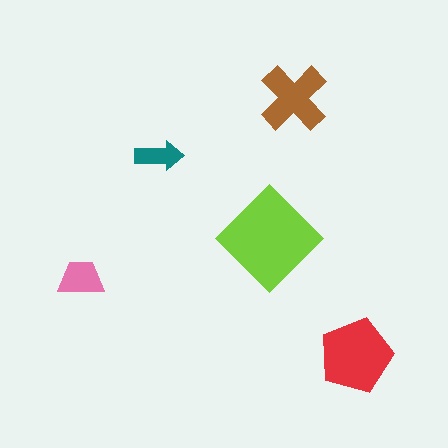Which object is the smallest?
The teal arrow.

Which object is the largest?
The lime diamond.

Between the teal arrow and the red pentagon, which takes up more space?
The red pentagon.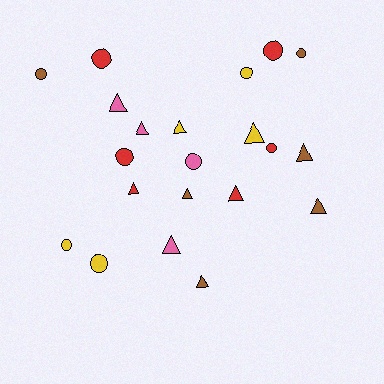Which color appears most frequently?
Brown, with 6 objects.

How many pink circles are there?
There is 1 pink circle.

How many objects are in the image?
There are 21 objects.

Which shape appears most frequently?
Triangle, with 11 objects.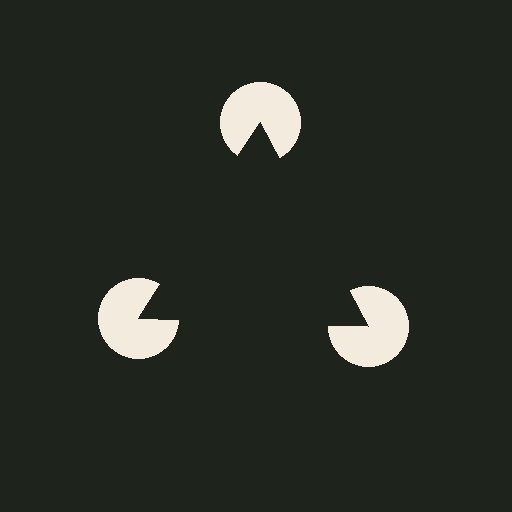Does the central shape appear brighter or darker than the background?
It typically appears slightly darker than the background, even though no actual brightness change is drawn.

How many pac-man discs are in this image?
There are 3 — one at each vertex of the illusory triangle.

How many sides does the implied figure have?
3 sides.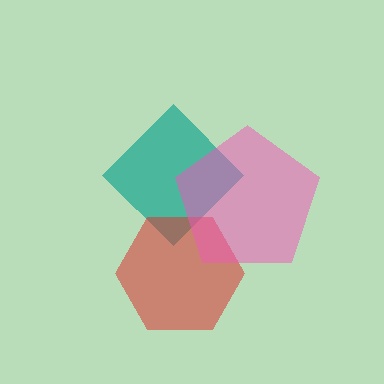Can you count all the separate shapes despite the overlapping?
Yes, there are 3 separate shapes.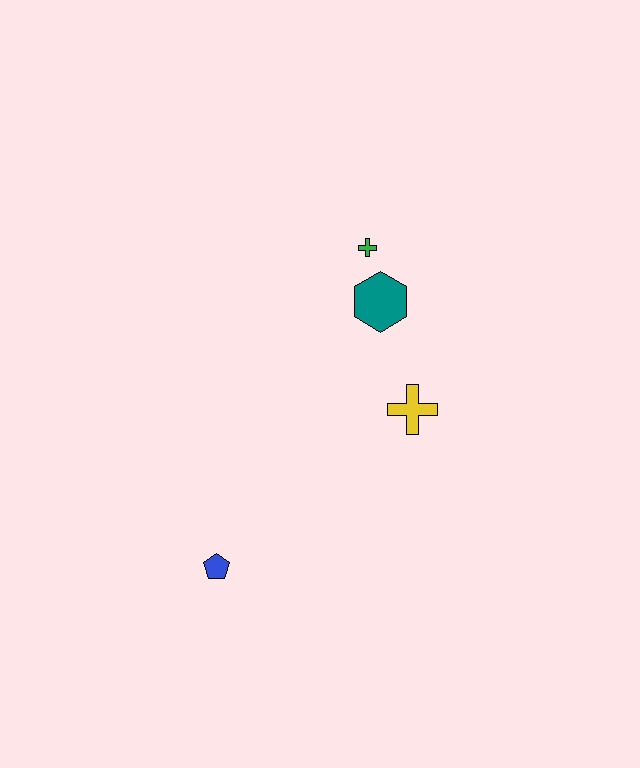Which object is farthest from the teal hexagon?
The blue pentagon is farthest from the teal hexagon.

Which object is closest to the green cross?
The teal hexagon is closest to the green cross.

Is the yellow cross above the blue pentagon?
Yes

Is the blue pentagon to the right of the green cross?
No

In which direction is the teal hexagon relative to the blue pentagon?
The teal hexagon is above the blue pentagon.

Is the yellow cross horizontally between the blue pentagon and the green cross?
No